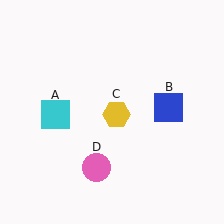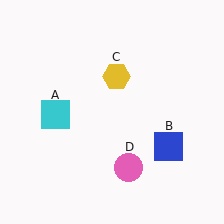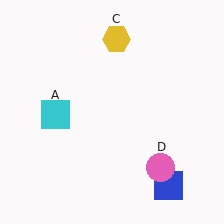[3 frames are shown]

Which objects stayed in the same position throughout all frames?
Cyan square (object A) remained stationary.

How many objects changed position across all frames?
3 objects changed position: blue square (object B), yellow hexagon (object C), pink circle (object D).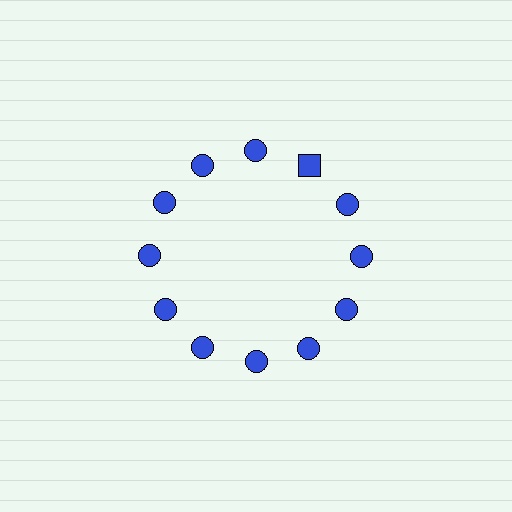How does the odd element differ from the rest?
It has a different shape: square instead of circle.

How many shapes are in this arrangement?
There are 12 shapes arranged in a ring pattern.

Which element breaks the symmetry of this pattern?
The blue square at roughly the 1 o'clock position breaks the symmetry. All other shapes are blue circles.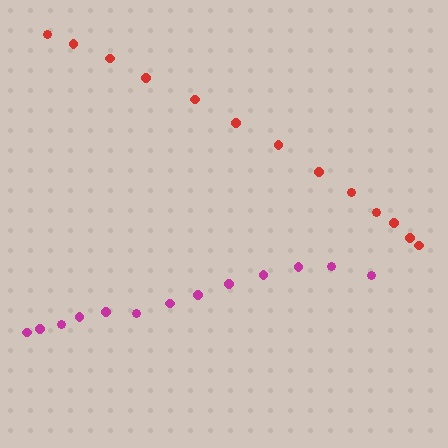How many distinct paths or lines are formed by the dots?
There are 2 distinct paths.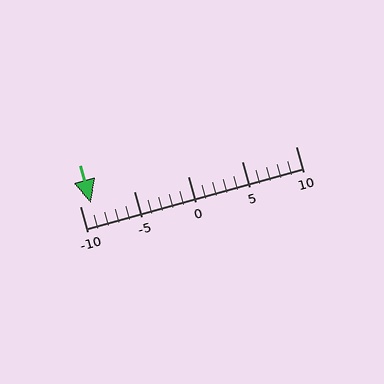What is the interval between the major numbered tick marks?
The major tick marks are spaced 5 units apart.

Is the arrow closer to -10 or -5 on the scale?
The arrow is closer to -10.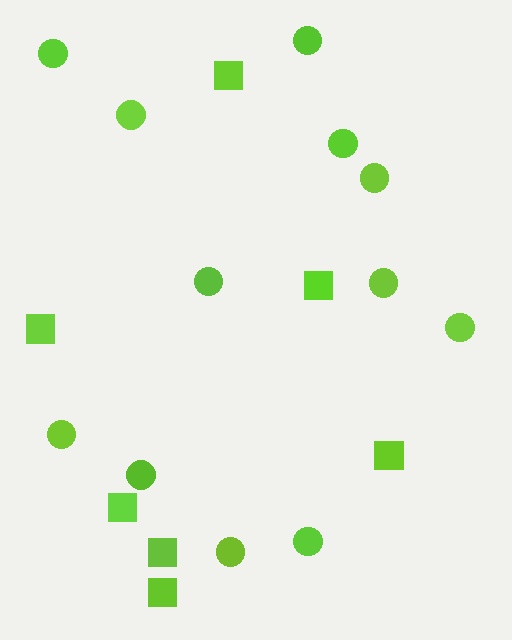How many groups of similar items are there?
There are 2 groups: one group of circles (12) and one group of squares (7).